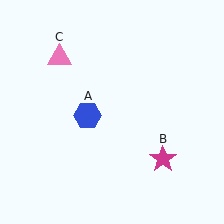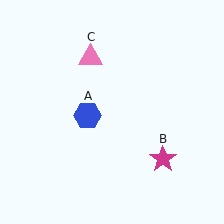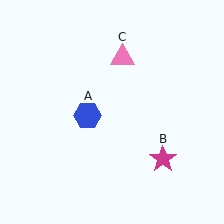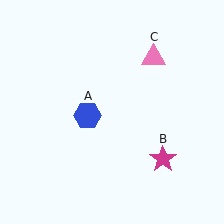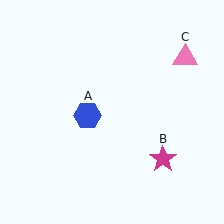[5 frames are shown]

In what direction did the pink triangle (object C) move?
The pink triangle (object C) moved right.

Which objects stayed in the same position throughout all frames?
Blue hexagon (object A) and magenta star (object B) remained stationary.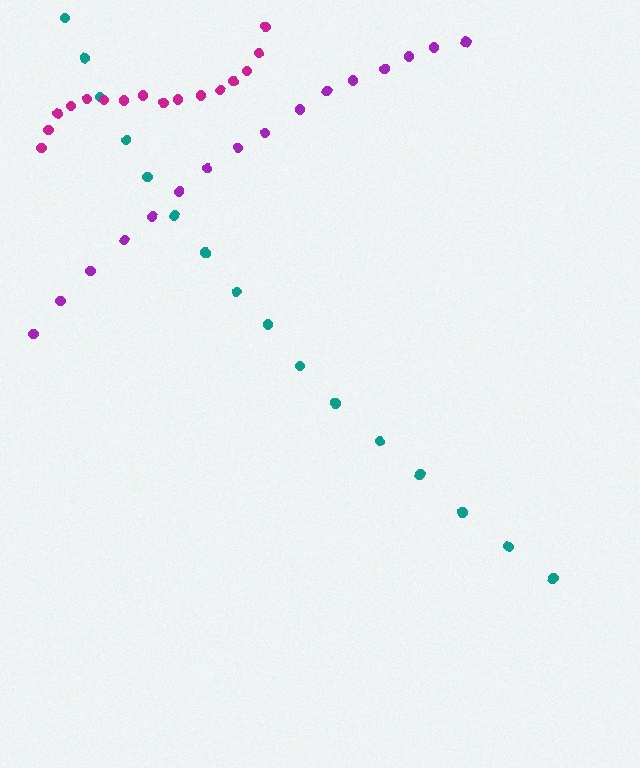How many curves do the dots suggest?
There are 3 distinct paths.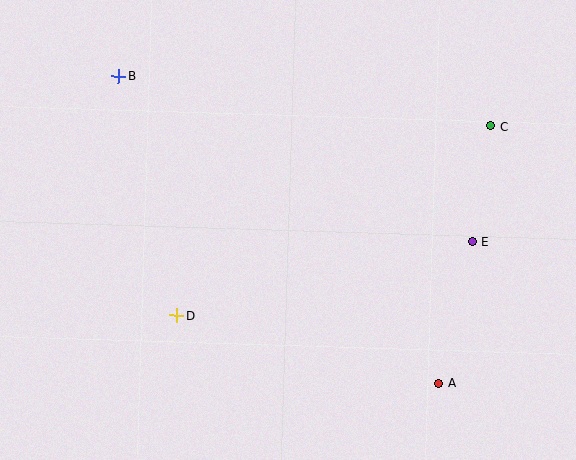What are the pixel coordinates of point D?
Point D is at (177, 315).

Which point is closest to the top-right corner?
Point C is closest to the top-right corner.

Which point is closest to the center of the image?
Point D at (177, 315) is closest to the center.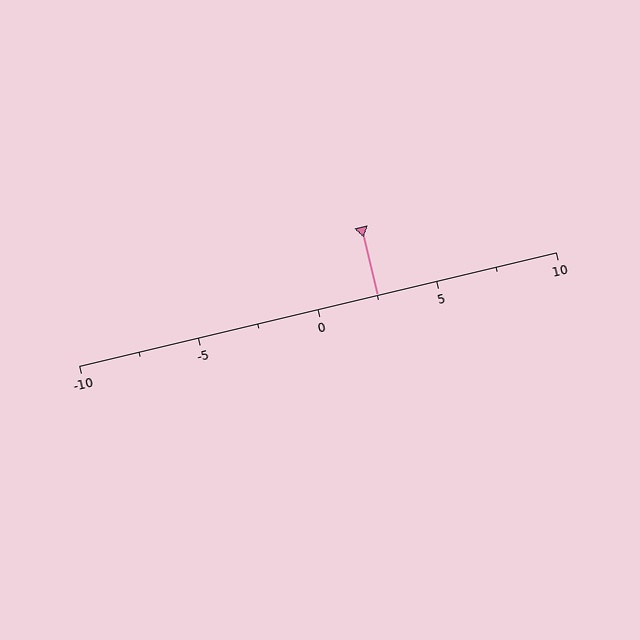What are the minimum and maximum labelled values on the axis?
The axis runs from -10 to 10.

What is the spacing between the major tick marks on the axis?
The major ticks are spaced 5 apart.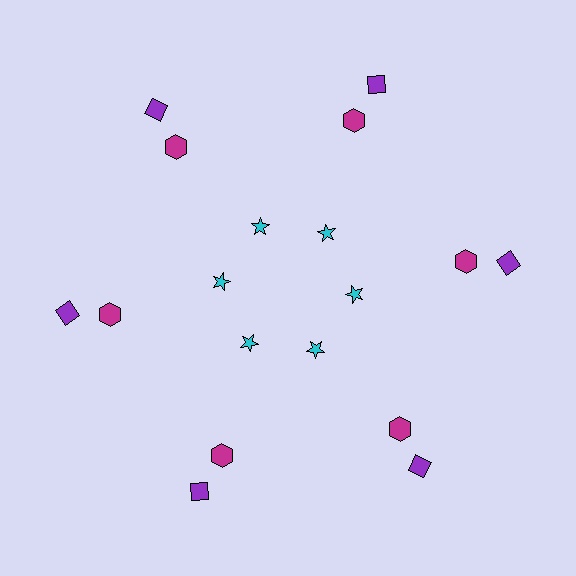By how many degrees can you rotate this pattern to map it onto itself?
The pattern maps onto itself every 60 degrees of rotation.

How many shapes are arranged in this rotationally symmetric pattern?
There are 18 shapes, arranged in 6 groups of 3.